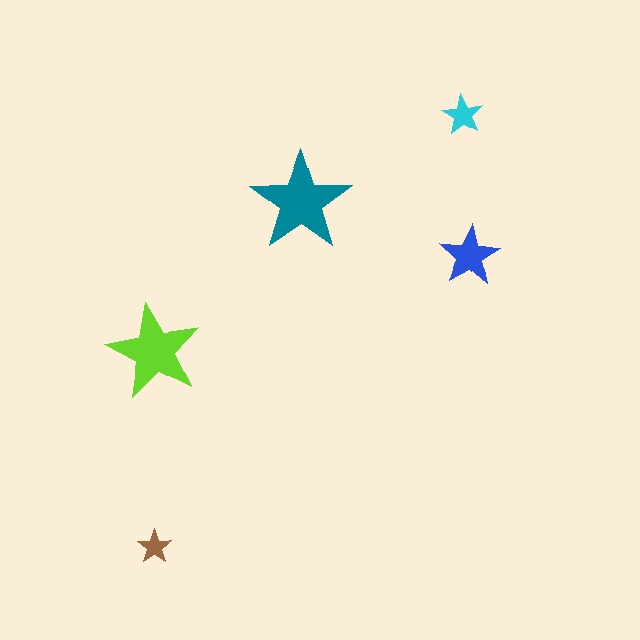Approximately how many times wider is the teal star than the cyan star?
About 2.5 times wider.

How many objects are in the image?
There are 5 objects in the image.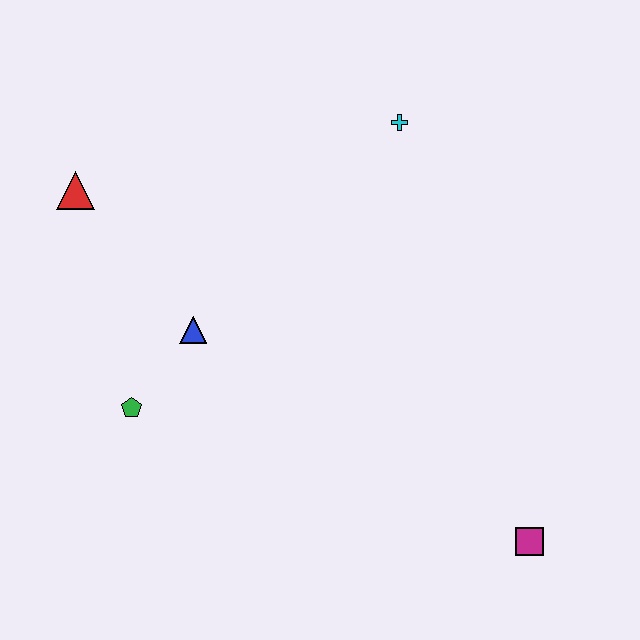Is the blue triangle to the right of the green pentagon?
Yes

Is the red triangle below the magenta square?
No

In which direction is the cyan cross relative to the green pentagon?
The cyan cross is above the green pentagon.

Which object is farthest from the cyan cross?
The magenta square is farthest from the cyan cross.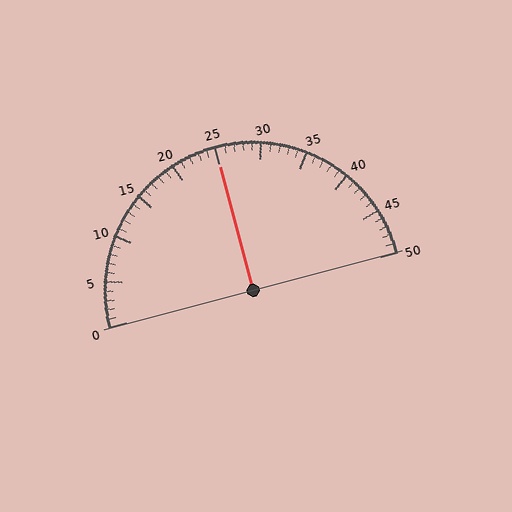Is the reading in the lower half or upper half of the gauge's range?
The reading is in the upper half of the range (0 to 50).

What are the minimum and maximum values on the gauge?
The gauge ranges from 0 to 50.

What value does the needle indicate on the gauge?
The needle indicates approximately 25.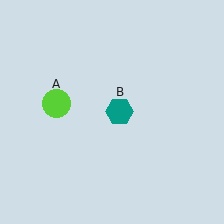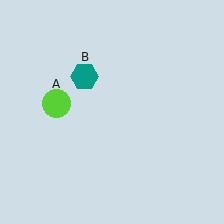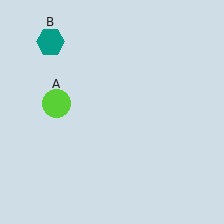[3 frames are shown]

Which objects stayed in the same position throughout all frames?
Lime circle (object A) remained stationary.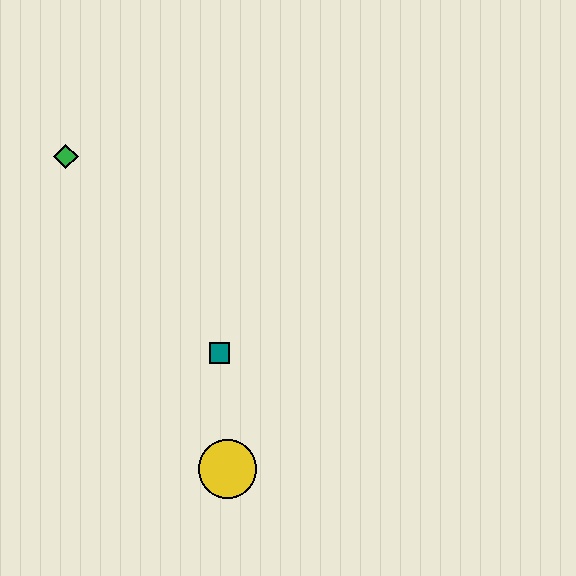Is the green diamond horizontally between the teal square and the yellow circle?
No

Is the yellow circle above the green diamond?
No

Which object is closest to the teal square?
The yellow circle is closest to the teal square.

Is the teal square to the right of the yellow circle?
No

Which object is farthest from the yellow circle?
The green diamond is farthest from the yellow circle.